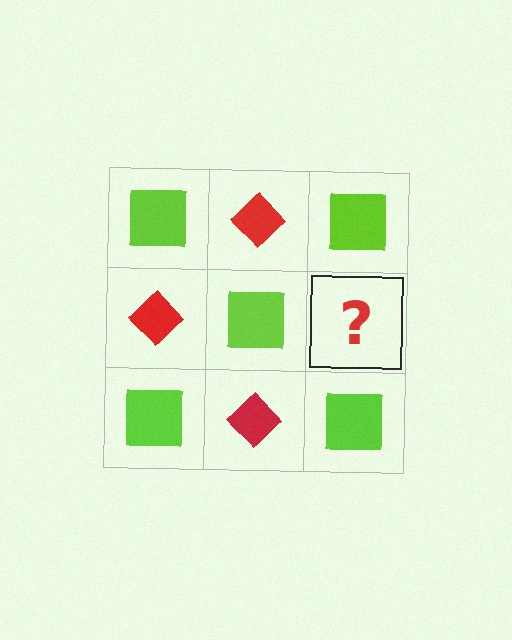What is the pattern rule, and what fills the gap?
The rule is that it alternates lime square and red diamond in a checkerboard pattern. The gap should be filled with a red diamond.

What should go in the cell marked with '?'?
The missing cell should contain a red diamond.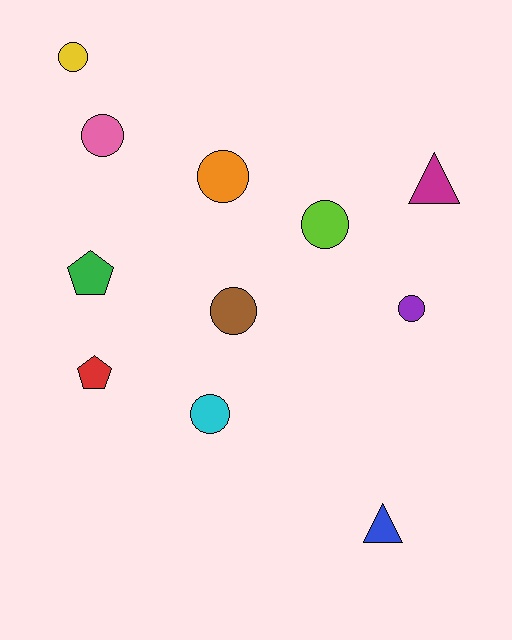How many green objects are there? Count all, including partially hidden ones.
There is 1 green object.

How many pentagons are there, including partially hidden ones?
There are 2 pentagons.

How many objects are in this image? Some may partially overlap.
There are 11 objects.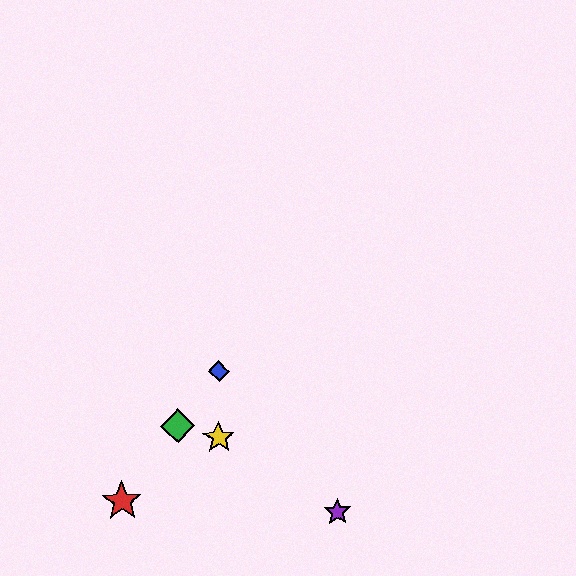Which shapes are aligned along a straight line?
The red star, the blue diamond, the green diamond are aligned along a straight line.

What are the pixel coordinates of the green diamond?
The green diamond is at (178, 426).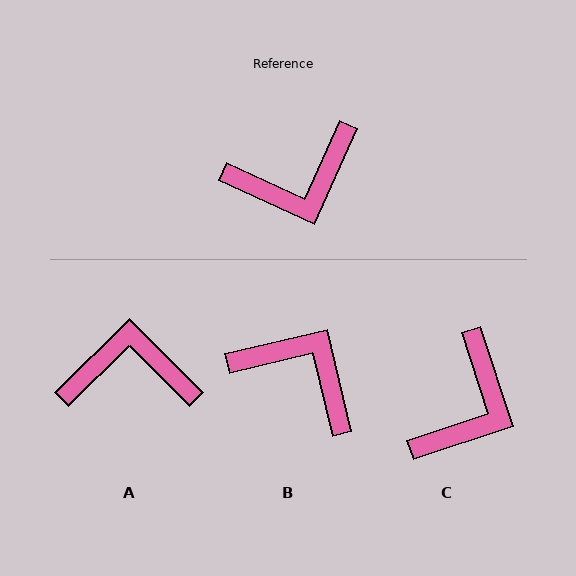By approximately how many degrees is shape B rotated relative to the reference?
Approximately 128 degrees counter-clockwise.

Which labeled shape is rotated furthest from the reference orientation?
A, about 159 degrees away.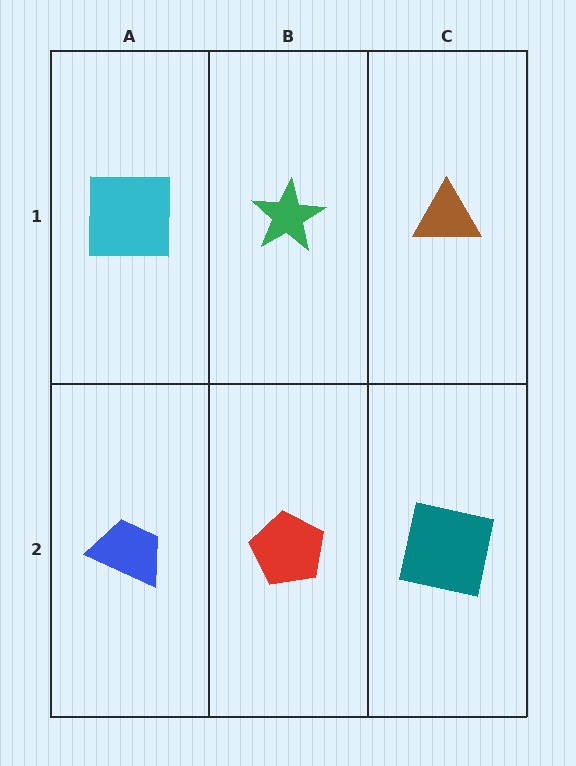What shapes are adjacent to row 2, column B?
A green star (row 1, column B), a blue trapezoid (row 2, column A), a teal square (row 2, column C).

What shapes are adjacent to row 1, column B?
A red pentagon (row 2, column B), a cyan square (row 1, column A), a brown triangle (row 1, column C).